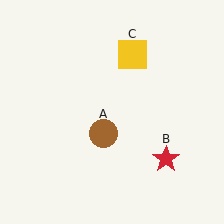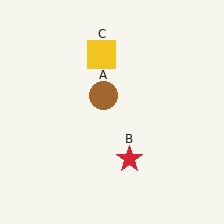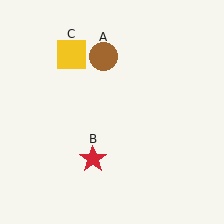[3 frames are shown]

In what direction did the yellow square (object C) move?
The yellow square (object C) moved left.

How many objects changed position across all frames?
3 objects changed position: brown circle (object A), red star (object B), yellow square (object C).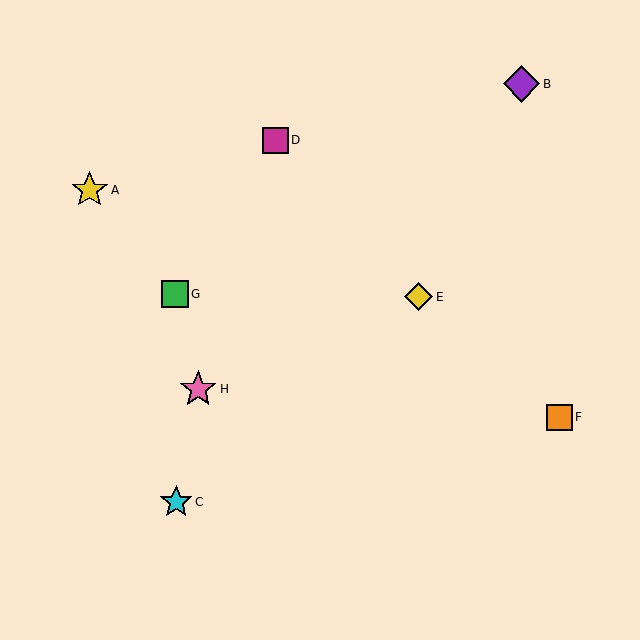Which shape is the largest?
The pink star (labeled H) is the largest.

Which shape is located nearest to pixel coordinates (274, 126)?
The magenta square (labeled D) at (276, 140) is nearest to that location.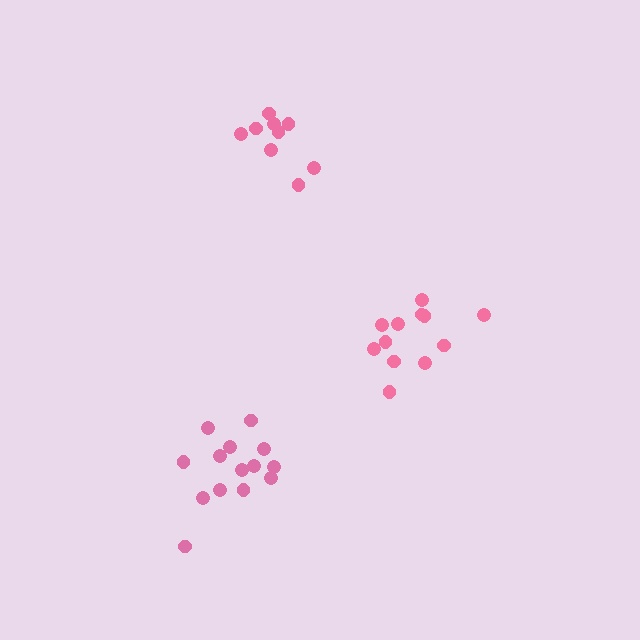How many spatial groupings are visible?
There are 3 spatial groupings.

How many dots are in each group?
Group 1: 9 dots, Group 2: 12 dots, Group 3: 14 dots (35 total).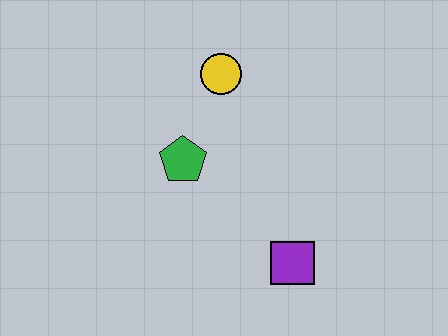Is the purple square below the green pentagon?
Yes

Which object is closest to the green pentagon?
The yellow circle is closest to the green pentagon.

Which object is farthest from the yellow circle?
The purple square is farthest from the yellow circle.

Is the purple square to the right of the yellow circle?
Yes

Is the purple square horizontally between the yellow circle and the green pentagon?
No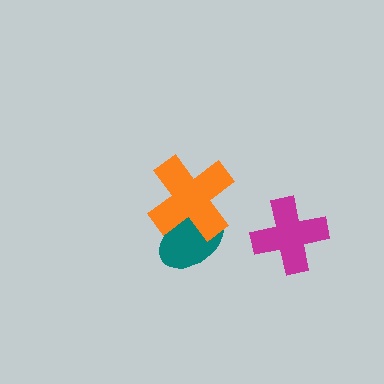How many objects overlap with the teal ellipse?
1 object overlaps with the teal ellipse.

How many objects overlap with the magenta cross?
0 objects overlap with the magenta cross.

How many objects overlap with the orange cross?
1 object overlaps with the orange cross.